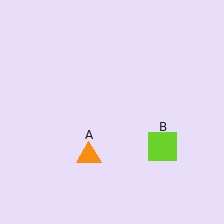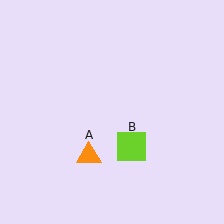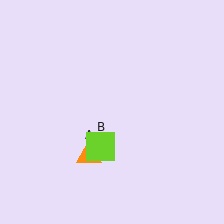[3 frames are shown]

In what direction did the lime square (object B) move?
The lime square (object B) moved left.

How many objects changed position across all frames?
1 object changed position: lime square (object B).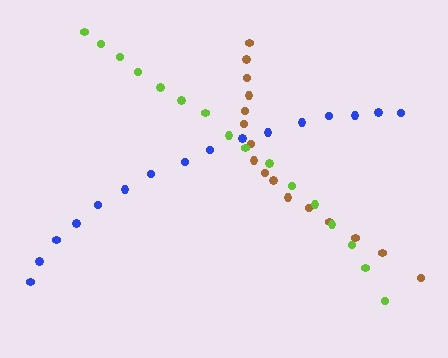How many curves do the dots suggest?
There are 3 distinct paths.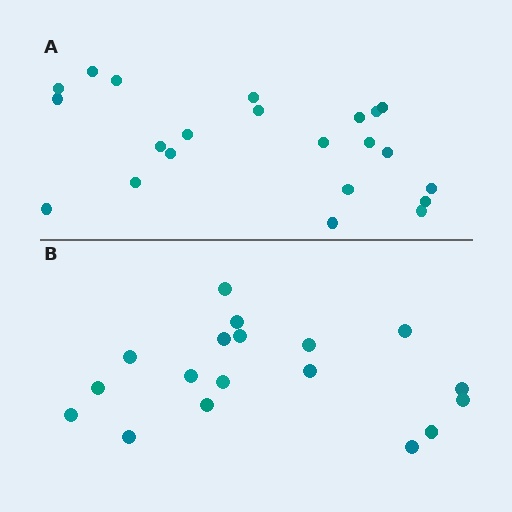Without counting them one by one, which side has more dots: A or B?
Region A (the top region) has more dots.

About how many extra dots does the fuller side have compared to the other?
Region A has about 4 more dots than region B.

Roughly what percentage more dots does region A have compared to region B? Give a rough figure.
About 20% more.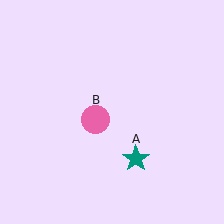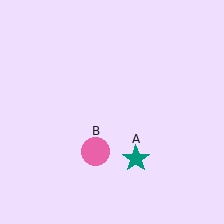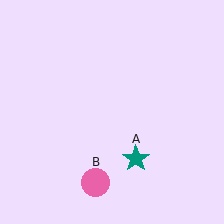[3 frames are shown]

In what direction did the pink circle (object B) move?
The pink circle (object B) moved down.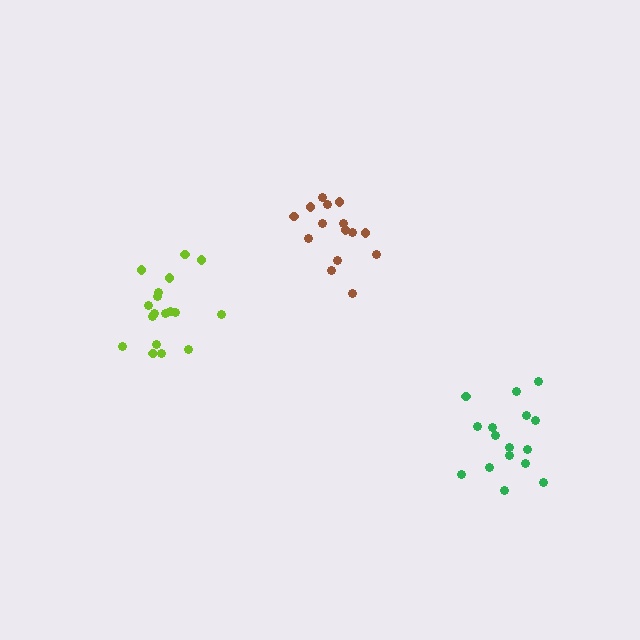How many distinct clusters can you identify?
There are 3 distinct clusters.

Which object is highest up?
The brown cluster is topmost.